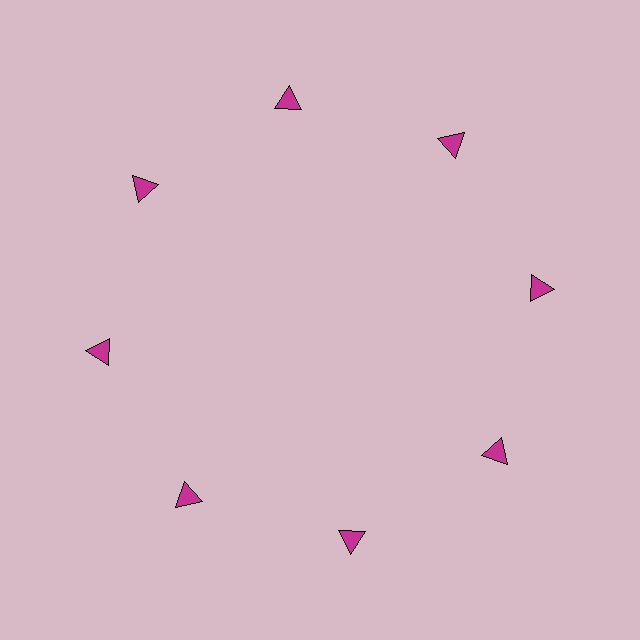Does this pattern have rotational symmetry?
Yes, this pattern has 8-fold rotational symmetry. It looks the same after rotating 45 degrees around the center.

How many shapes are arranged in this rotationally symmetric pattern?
There are 8 shapes, arranged in 8 groups of 1.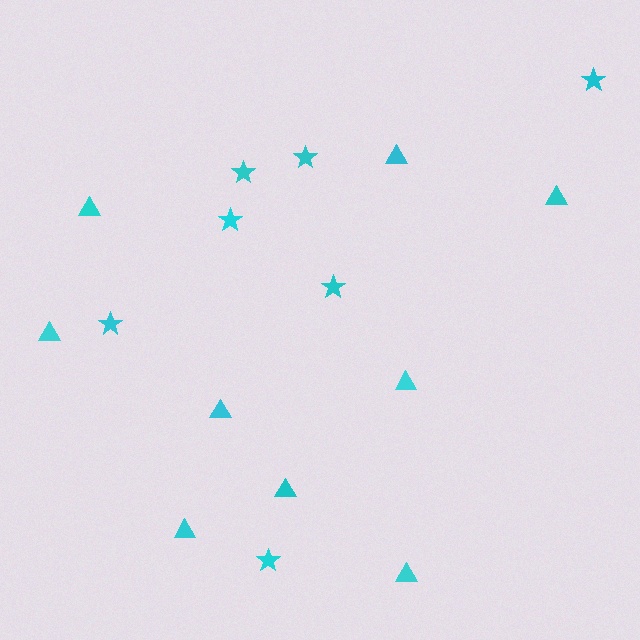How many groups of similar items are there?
There are 2 groups: one group of stars (7) and one group of triangles (9).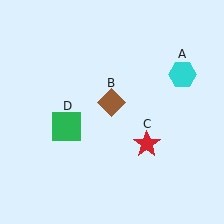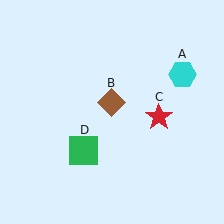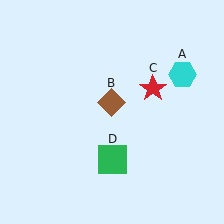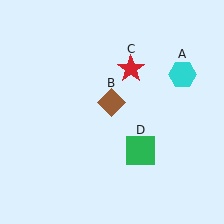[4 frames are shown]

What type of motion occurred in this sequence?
The red star (object C), green square (object D) rotated counterclockwise around the center of the scene.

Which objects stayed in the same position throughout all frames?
Cyan hexagon (object A) and brown diamond (object B) remained stationary.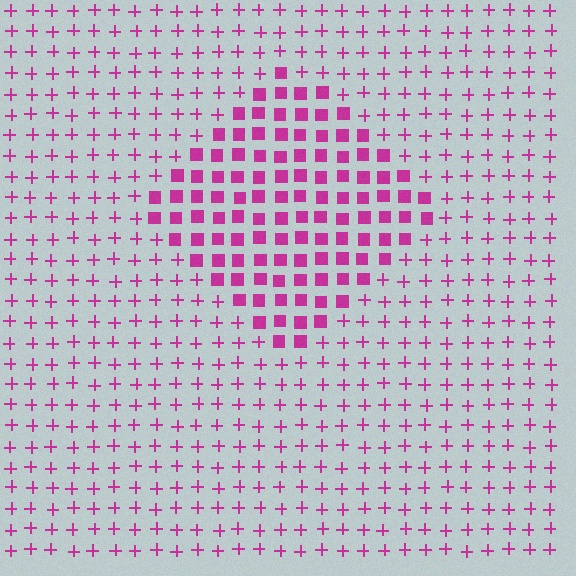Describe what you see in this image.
The image is filled with small magenta elements arranged in a uniform grid. A diamond-shaped region contains squares, while the surrounding area contains plus signs. The boundary is defined purely by the change in element shape.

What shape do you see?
I see a diamond.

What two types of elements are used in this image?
The image uses squares inside the diamond region and plus signs outside it.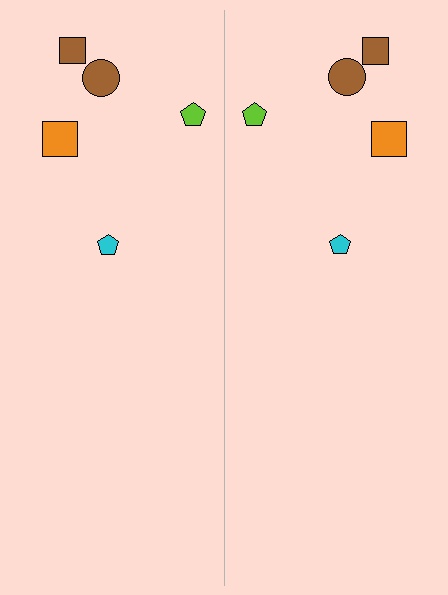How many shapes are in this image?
There are 10 shapes in this image.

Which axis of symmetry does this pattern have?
The pattern has a vertical axis of symmetry running through the center of the image.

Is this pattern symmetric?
Yes, this pattern has bilateral (reflection) symmetry.